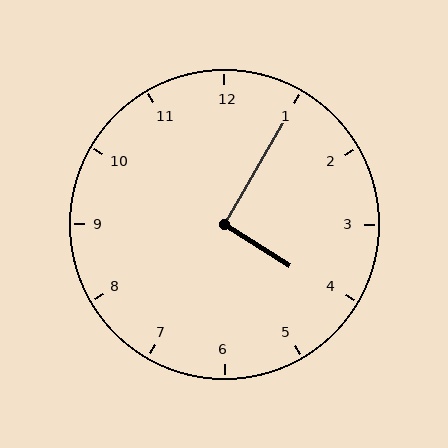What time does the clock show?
4:05.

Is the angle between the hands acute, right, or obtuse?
It is right.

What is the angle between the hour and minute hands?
Approximately 92 degrees.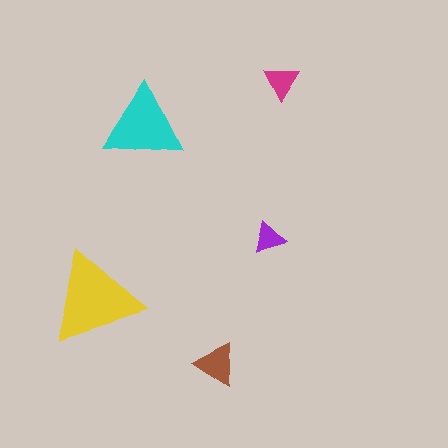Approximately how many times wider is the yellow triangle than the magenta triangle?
About 2.5 times wider.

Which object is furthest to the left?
The yellow triangle is leftmost.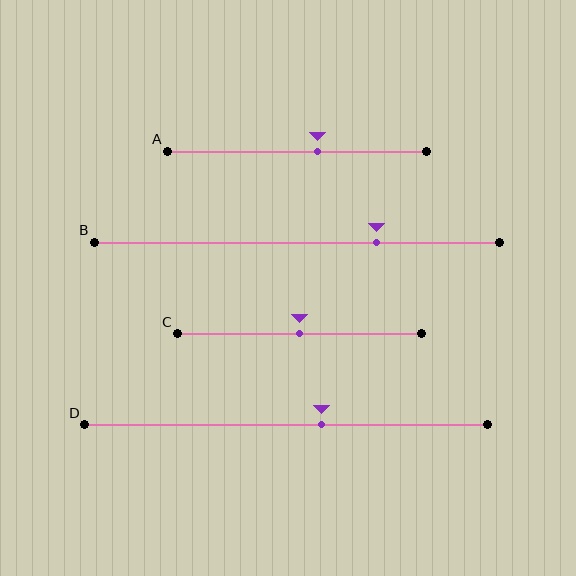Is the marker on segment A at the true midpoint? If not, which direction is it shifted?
No, the marker on segment A is shifted to the right by about 8% of the segment length.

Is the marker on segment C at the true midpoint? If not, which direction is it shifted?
Yes, the marker on segment C is at the true midpoint.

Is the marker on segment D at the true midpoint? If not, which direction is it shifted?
No, the marker on segment D is shifted to the right by about 9% of the segment length.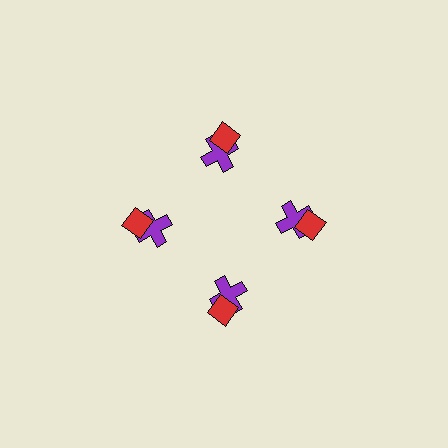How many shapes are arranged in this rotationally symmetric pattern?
There are 8 shapes, arranged in 4 groups of 2.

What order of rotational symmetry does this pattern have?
This pattern has 4-fold rotational symmetry.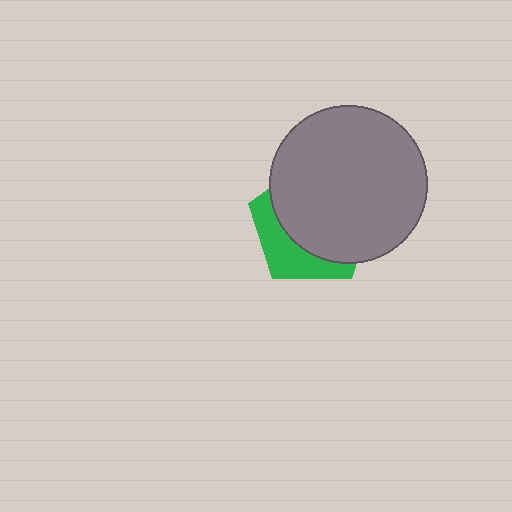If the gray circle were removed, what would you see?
You would see the complete green pentagon.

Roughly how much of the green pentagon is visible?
A small part of it is visible (roughly 32%).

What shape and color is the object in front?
The object in front is a gray circle.